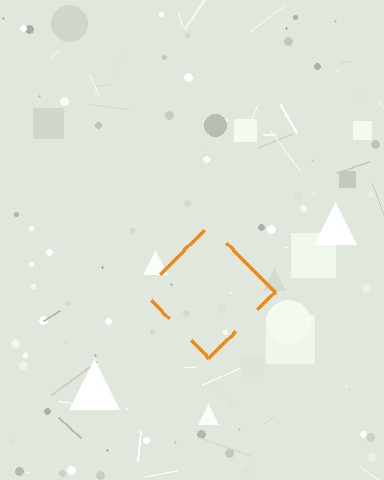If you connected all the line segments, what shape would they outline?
They would outline a diamond.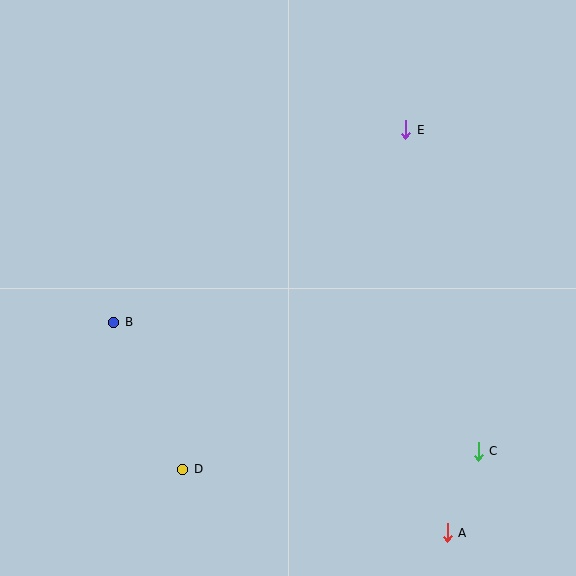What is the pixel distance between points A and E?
The distance between A and E is 405 pixels.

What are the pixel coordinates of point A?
Point A is at (447, 533).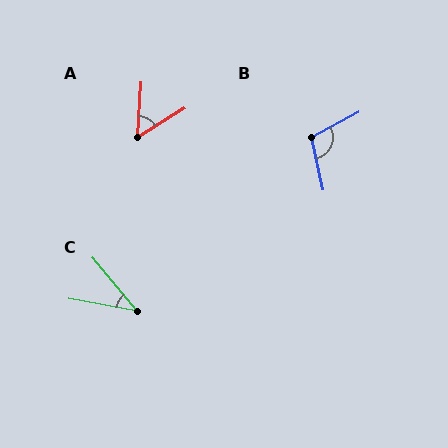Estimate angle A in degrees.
Approximately 54 degrees.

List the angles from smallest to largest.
C (40°), A (54°), B (105°).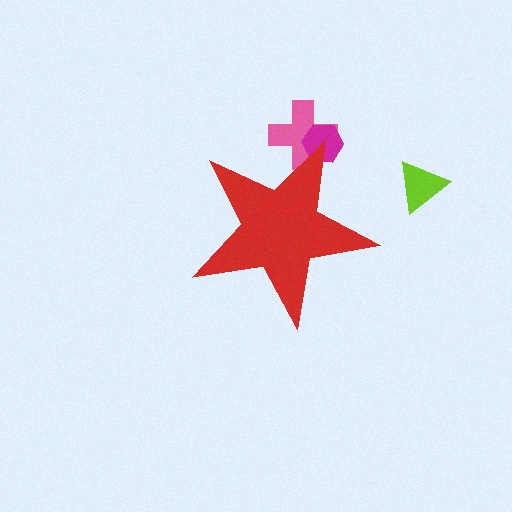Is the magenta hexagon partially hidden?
Yes, the magenta hexagon is partially hidden behind the red star.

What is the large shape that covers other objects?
A red star.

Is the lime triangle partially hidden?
No, the lime triangle is fully visible.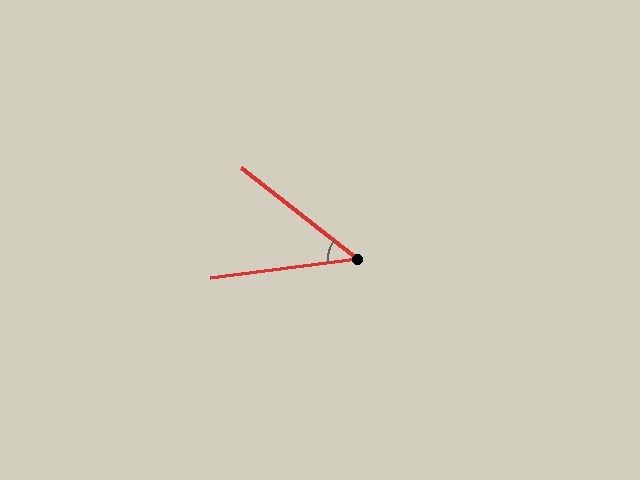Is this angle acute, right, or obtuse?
It is acute.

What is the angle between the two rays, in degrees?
Approximately 45 degrees.